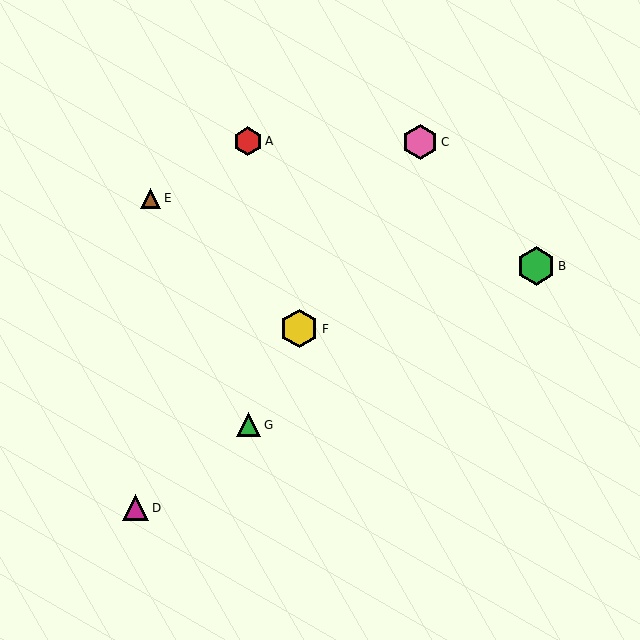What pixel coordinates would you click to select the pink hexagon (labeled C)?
Click at (420, 142) to select the pink hexagon C.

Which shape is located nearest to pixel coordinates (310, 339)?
The yellow hexagon (labeled F) at (299, 329) is nearest to that location.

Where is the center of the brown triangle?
The center of the brown triangle is at (151, 198).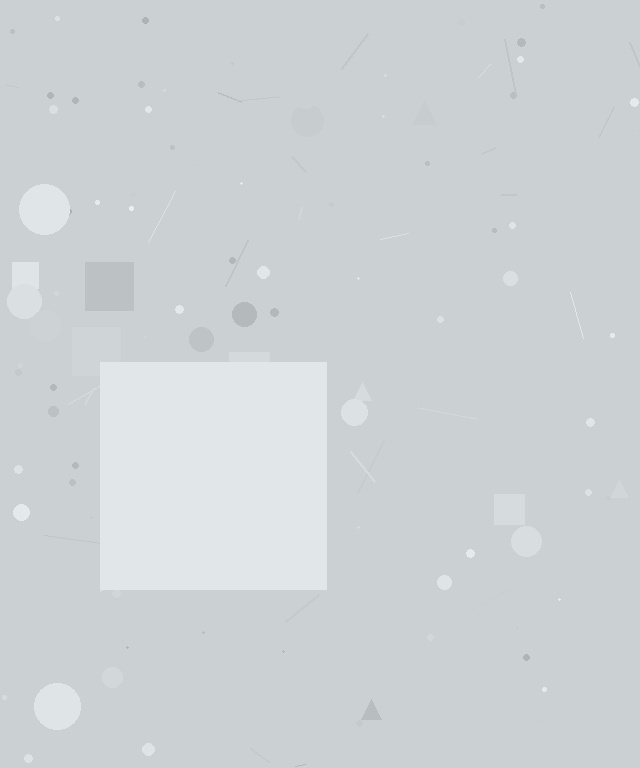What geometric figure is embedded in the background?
A square is embedded in the background.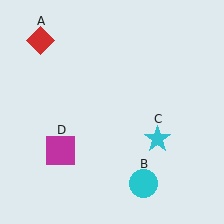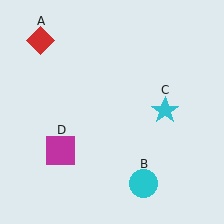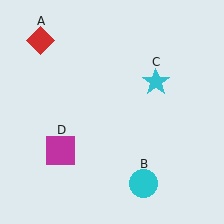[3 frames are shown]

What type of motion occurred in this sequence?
The cyan star (object C) rotated counterclockwise around the center of the scene.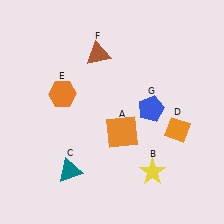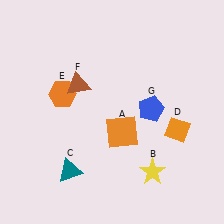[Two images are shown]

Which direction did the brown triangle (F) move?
The brown triangle (F) moved down.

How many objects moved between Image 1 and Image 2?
1 object moved between the two images.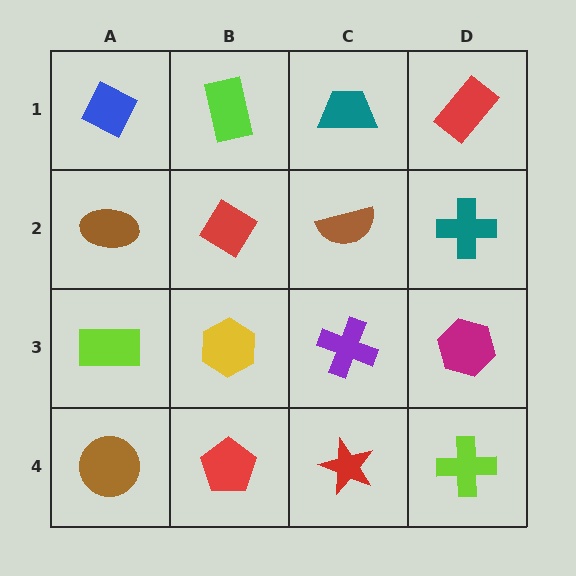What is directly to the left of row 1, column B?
A blue diamond.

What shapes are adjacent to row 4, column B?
A yellow hexagon (row 3, column B), a brown circle (row 4, column A), a red star (row 4, column C).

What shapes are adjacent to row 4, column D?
A magenta hexagon (row 3, column D), a red star (row 4, column C).